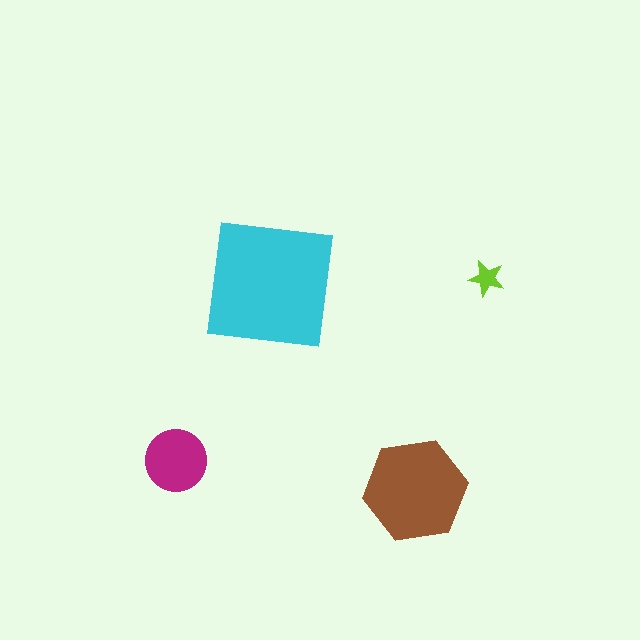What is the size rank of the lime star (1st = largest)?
4th.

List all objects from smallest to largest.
The lime star, the magenta circle, the brown hexagon, the cyan square.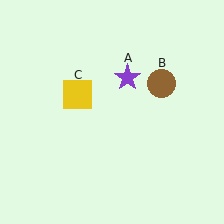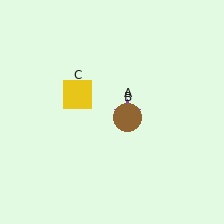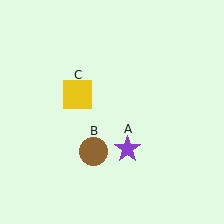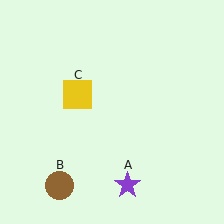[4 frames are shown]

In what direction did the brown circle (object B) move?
The brown circle (object B) moved down and to the left.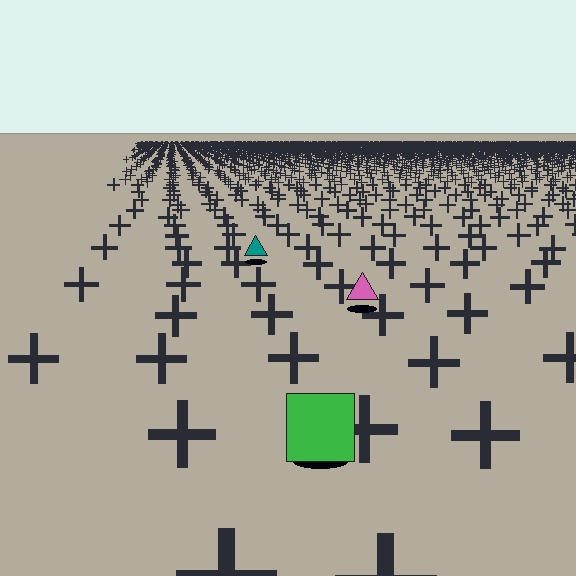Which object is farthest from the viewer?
The teal triangle is farthest from the viewer. It appears smaller and the ground texture around it is denser.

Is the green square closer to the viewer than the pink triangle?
Yes. The green square is closer — you can tell from the texture gradient: the ground texture is coarser near it.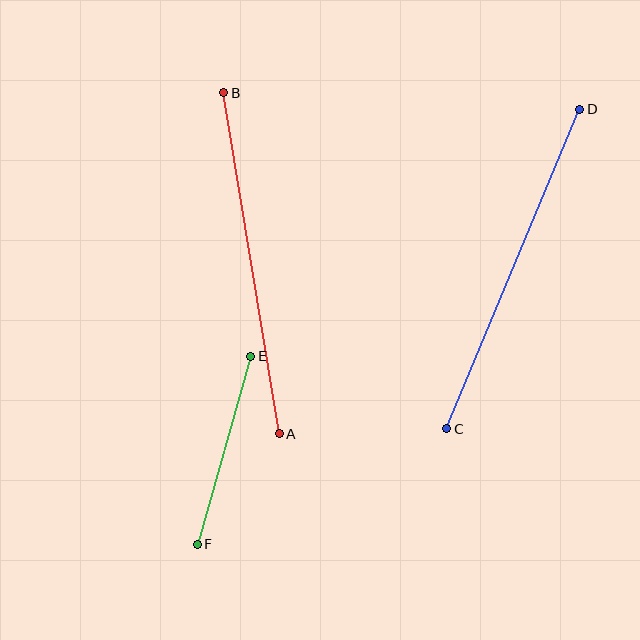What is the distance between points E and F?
The distance is approximately 195 pixels.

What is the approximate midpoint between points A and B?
The midpoint is at approximately (251, 263) pixels.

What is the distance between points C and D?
The distance is approximately 346 pixels.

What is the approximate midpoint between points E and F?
The midpoint is at approximately (224, 450) pixels.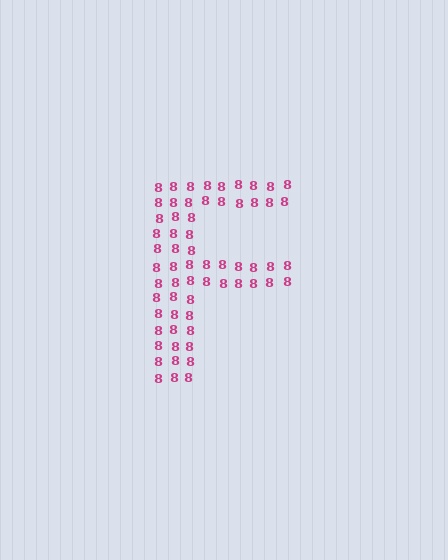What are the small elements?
The small elements are digit 8's.